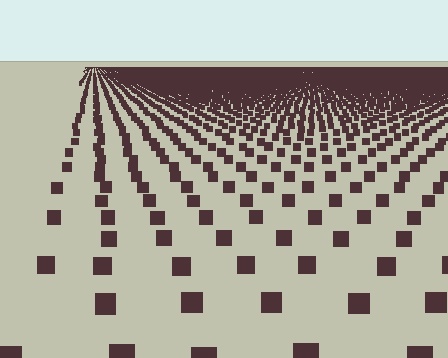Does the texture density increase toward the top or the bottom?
Density increases toward the top.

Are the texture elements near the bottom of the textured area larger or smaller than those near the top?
Larger. Near the bottom, elements are closer to the viewer and appear at a bigger on-screen size.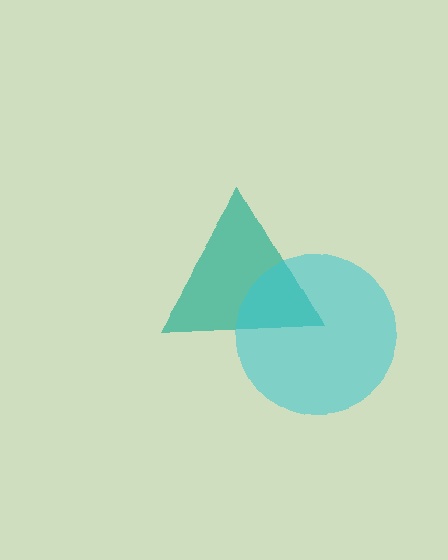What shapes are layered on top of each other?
The layered shapes are: a teal triangle, a cyan circle.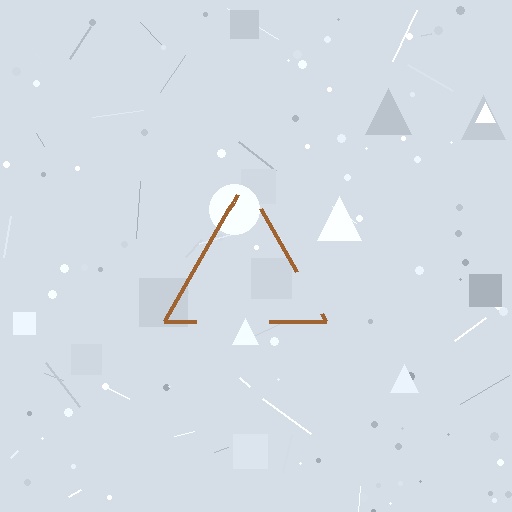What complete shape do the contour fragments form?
The contour fragments form a triangle.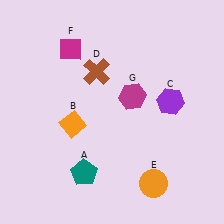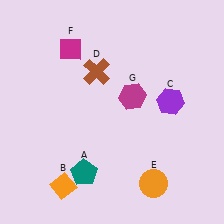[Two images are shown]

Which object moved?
The orange diamond (B) moved down.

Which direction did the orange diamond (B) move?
The orange diamond (B) moved down.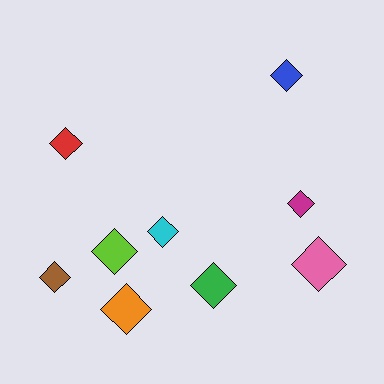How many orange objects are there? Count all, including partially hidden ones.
There is 1 orange object.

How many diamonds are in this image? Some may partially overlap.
There are 9 diamonds.